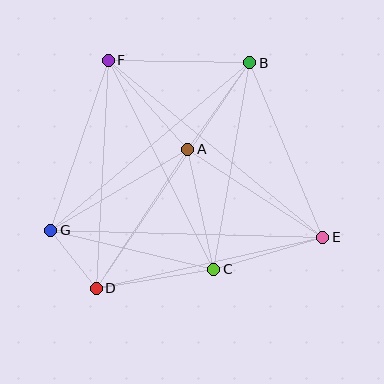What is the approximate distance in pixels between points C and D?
The distance between C and D is approximately 119 pixels.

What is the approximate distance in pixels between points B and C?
The distance between B and C is approximately 210 pixels.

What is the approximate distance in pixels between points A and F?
The distance between A and F is approximately 119 pixels.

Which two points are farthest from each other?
Points E and F are farthest from each other.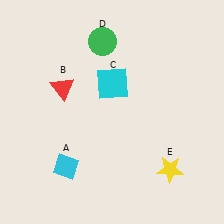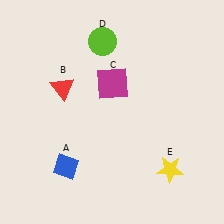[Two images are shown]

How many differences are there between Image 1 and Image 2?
There are 3 differences between the two images.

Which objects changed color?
A changed from cyan to blue. C changed from cyan to magenta. D changed from green to lime.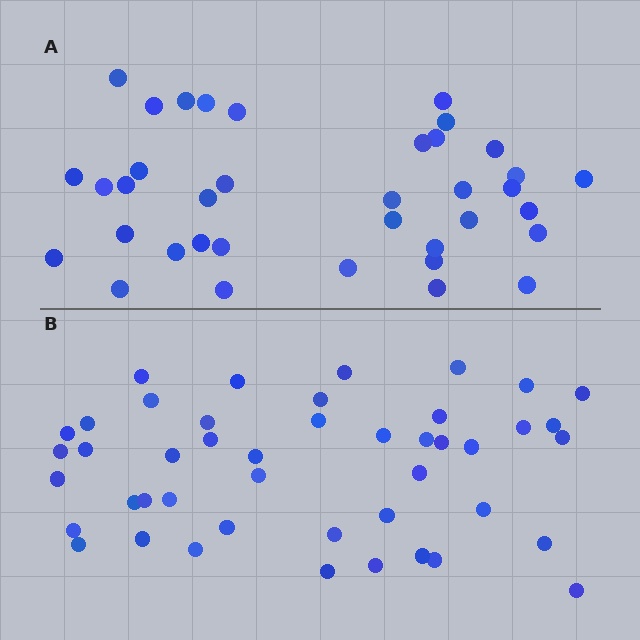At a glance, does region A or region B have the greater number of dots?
Region B (the bottom region) has more dots.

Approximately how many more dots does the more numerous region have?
Region B has roughly 8 or so more dots than region A.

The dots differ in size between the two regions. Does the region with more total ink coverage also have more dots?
No. Region A has more total ink coverage because its dots are larger, but region B actually contains more individual dots. Total area can be misleading — the number of items is what matters here.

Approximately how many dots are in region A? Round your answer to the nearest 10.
About 40 dots. (The exact count is 37, which rounds to 40.)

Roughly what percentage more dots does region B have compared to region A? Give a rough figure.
About 20% more.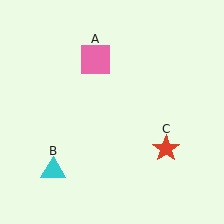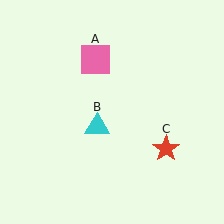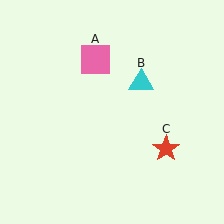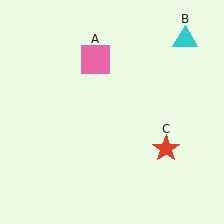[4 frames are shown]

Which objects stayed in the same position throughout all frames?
Pink square (object A) and red star (object C) remained stationary.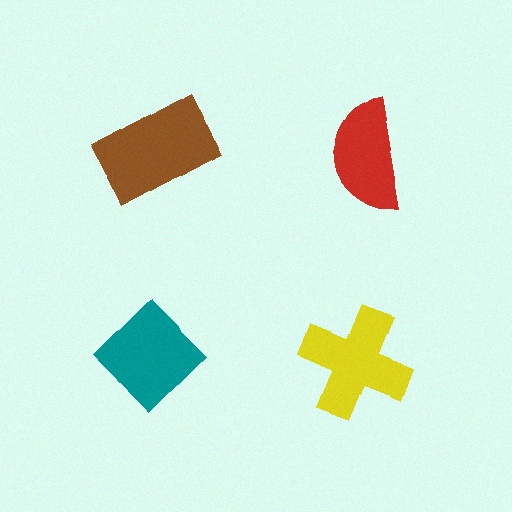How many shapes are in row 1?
2 shapes.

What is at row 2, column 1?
A teal diamond.